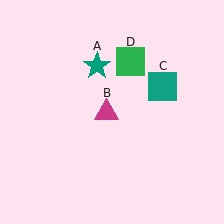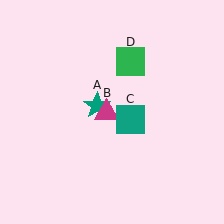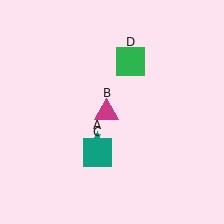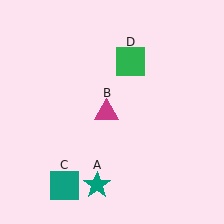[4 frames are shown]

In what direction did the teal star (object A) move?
The teal star (object A) moved down.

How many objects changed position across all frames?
2 objects changed position: teal star (object A), teal square (object C).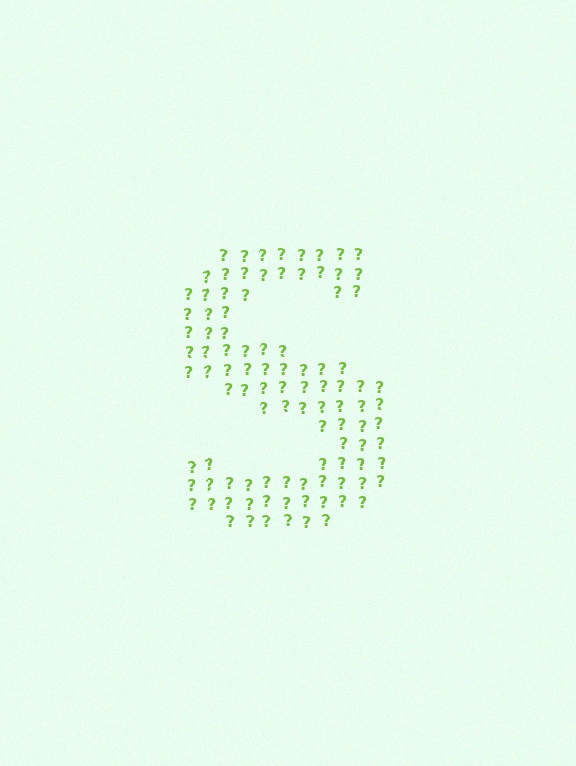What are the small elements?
The small elements are question marks.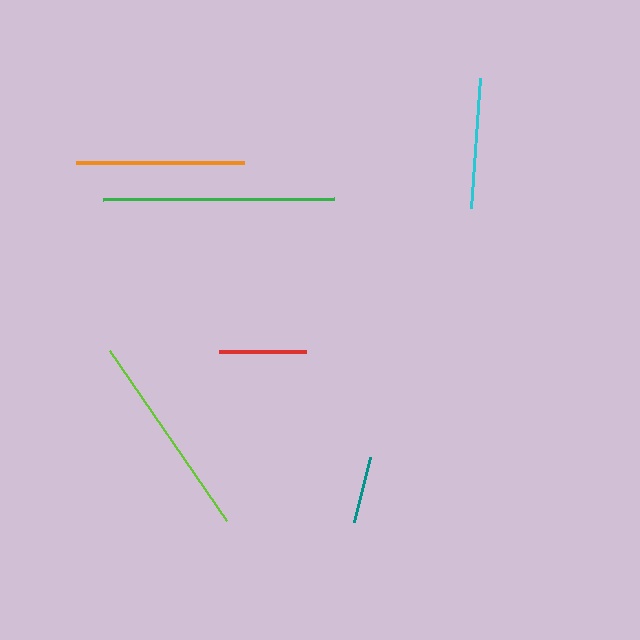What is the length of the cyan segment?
The cyan segment is approximately 130 pixels long.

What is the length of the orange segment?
The orange segment is approximately 168 pixels long.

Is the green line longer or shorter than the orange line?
The green line is longer than the orange line.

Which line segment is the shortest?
The teal line is the shortest at approximately 67 pixels.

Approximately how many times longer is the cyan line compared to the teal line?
The cyan line is approximately 1.9 times the length of the teal line.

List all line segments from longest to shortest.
From longest to shortest: green, lime, orange, cyan, red, teal.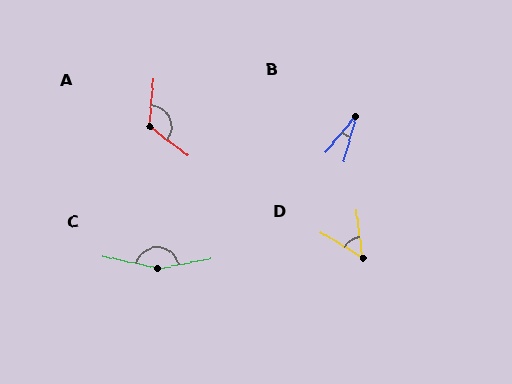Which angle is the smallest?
B, at approximately 24 degrees.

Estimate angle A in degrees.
Approximately 121 degrees.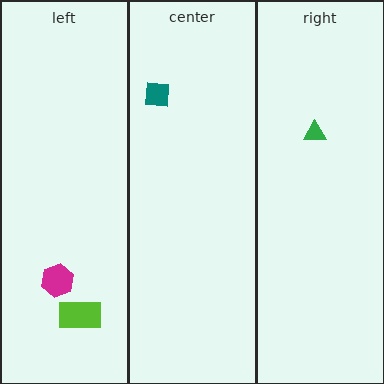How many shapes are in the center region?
1.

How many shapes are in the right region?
1.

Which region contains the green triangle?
The right region.